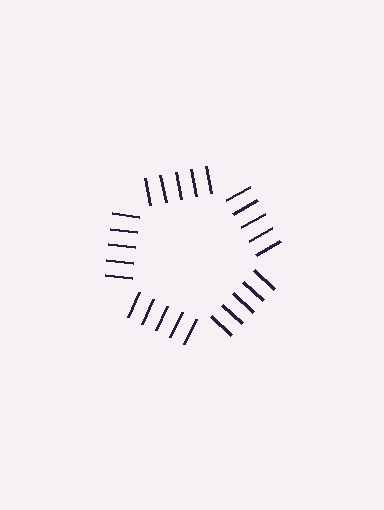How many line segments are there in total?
25 — 5 along each of the 5 edges.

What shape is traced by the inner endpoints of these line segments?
An illusory pentagon — the line segments terminate on its edges but no continuous stroke is drawn.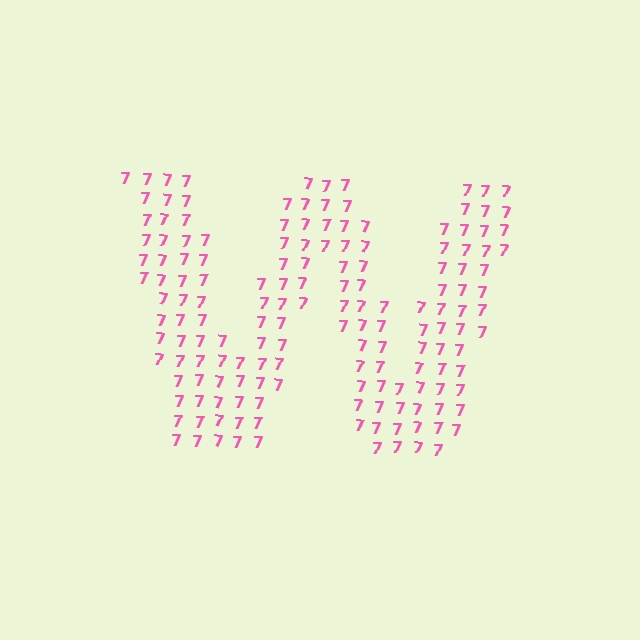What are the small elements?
The small elements are digit 7's.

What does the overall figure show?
The overall figure shows the letter W.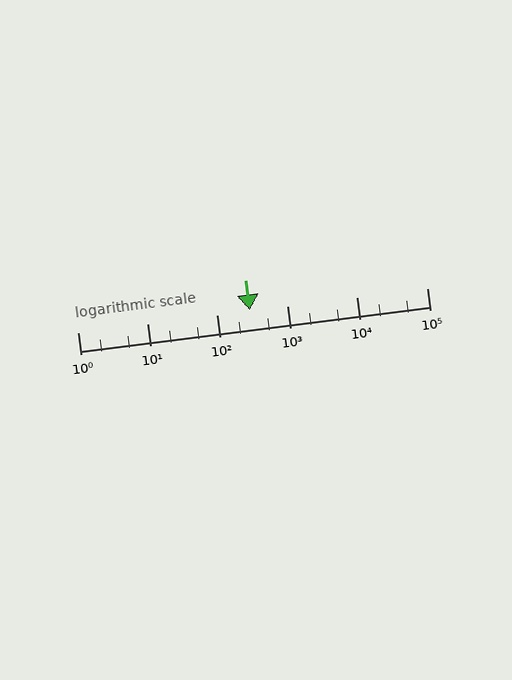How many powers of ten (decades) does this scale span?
The scale spans 5 decades, from 1 to 100000.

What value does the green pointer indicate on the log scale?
The pointer indicates approximately 290.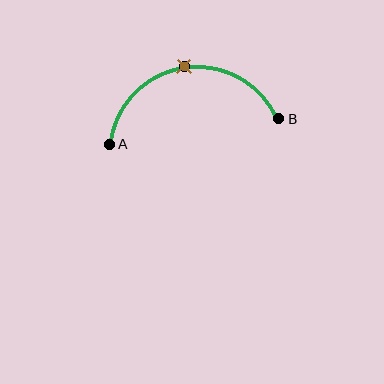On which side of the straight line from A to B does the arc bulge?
The arc bulges above the straight line connecting A and B.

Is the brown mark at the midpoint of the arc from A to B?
Yes. The brown mark lies on the arc at equal arc-length from both A and B — it is the arc midpoint.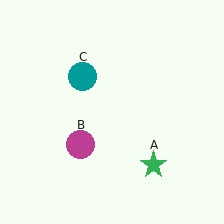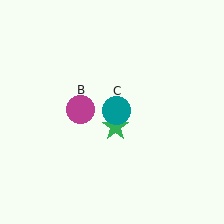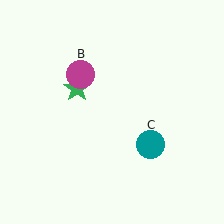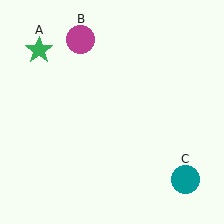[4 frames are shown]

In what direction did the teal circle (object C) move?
The teal circle (object C) moved down and to the right.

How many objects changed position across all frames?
3 objects changed position: green star (object A), magenta circle (object B), teal circle (object C).